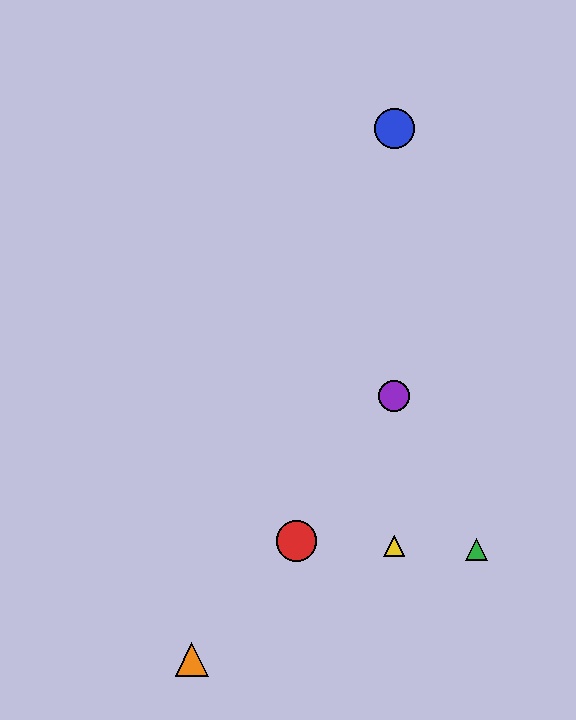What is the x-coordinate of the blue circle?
The blue circle is at x≈394.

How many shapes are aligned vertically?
3 shapes (the blue circle, the yellow triangle, the purple circle) are aligned vertically.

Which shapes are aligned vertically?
The blue circle, the yellow triangle, the purple circle are aligned vertically.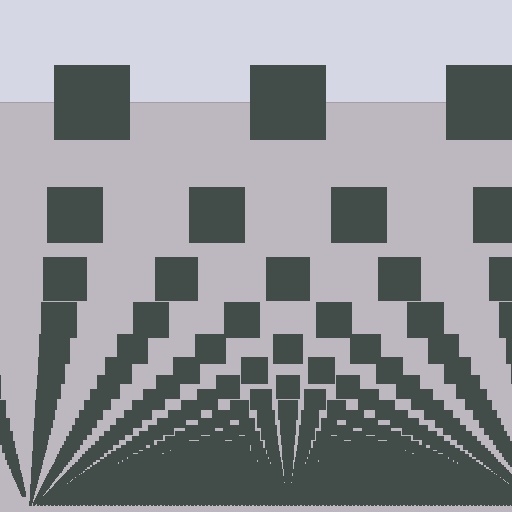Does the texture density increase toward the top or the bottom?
Density increases toward the bottom.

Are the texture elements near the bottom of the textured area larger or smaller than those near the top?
Smaller. The gradient is inverted — elements near the bottom are smaller and denser.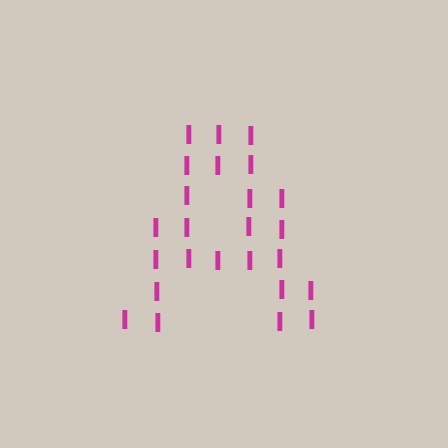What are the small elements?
The small elements are letter I's.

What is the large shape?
The large shape is the letter A.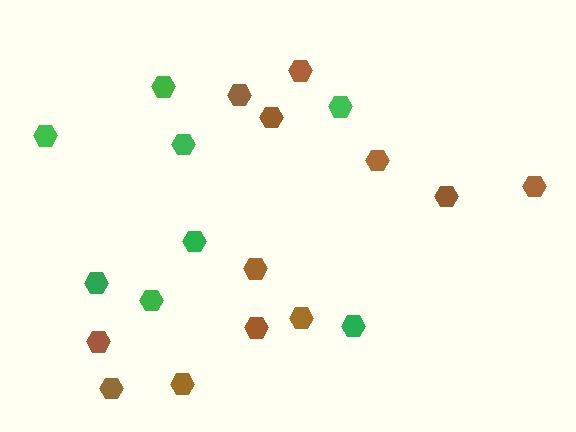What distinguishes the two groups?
There are 2 groups: one group of green hexagons (8) and one group of brown hexagons (12).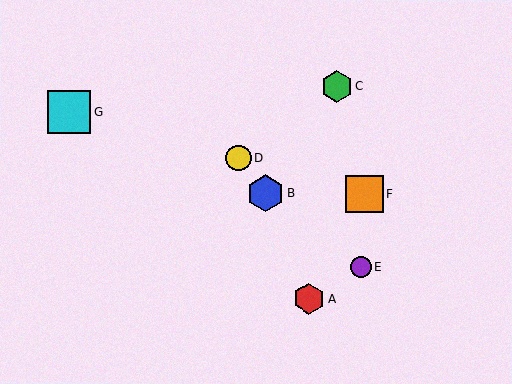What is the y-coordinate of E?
Object E is at y≈267.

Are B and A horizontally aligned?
No, B is at y≈193 and A is at y≈298.